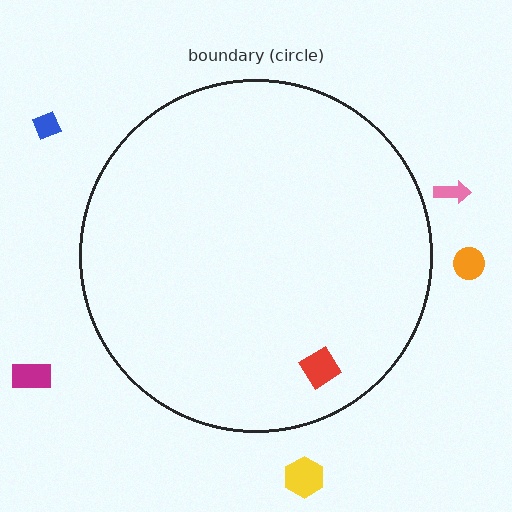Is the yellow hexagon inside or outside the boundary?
Outside.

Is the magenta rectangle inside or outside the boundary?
Outside.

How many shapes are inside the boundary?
1 inside, 5 outside.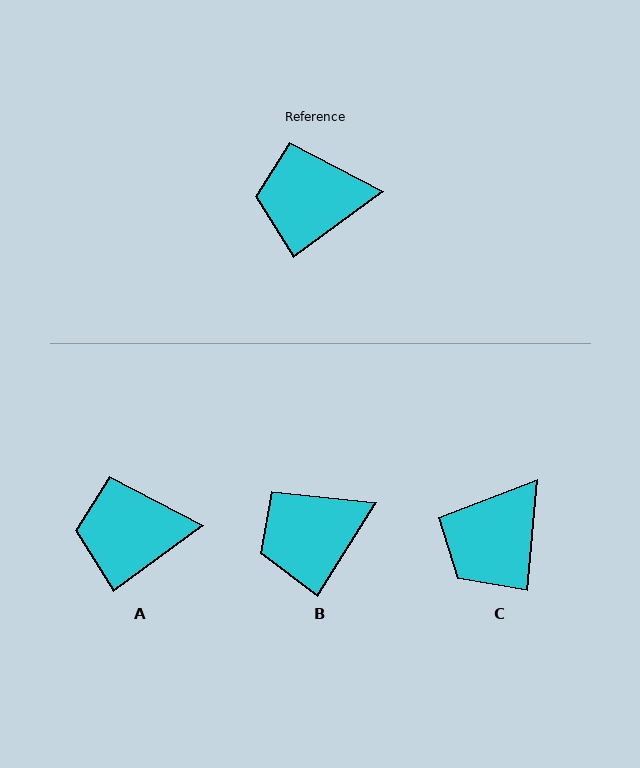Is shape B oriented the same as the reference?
No, it is off by about 21 degrees.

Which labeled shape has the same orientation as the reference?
A.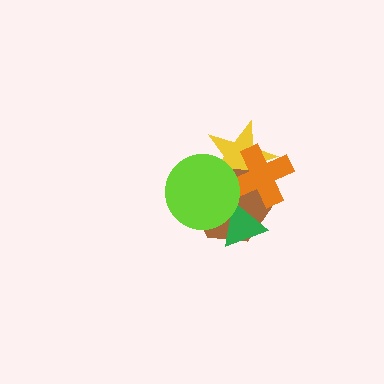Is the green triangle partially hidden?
Yes, it is partially covered by another shape.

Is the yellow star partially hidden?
Yes, it is partially covered by another shape.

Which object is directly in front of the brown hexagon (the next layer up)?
The green triangle is directly in front of the brown hexagon.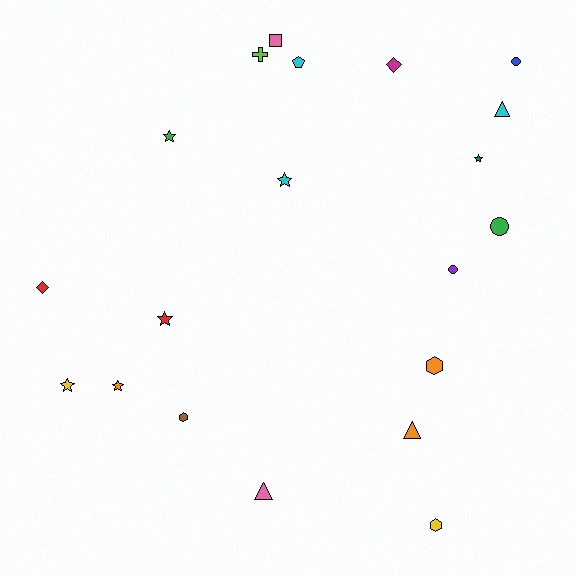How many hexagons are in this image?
There are 3 hexagons.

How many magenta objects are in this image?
There is 1 magenta object.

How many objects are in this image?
There are 20 objects.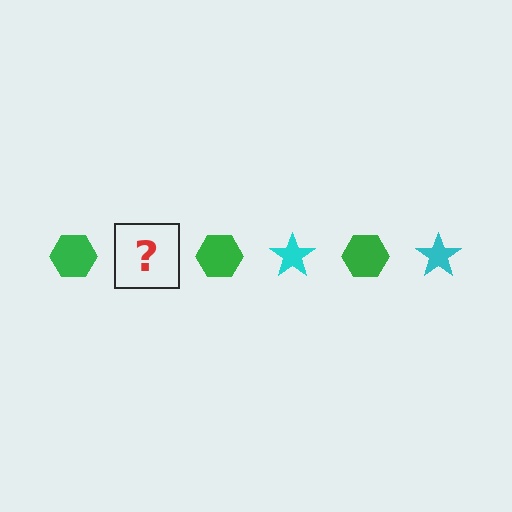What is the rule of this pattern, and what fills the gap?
The rule is that the pattern alternates between green hexagon and cyan star. The gap should be filled with a cyan star.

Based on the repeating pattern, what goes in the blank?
The blank should be a cyan star.